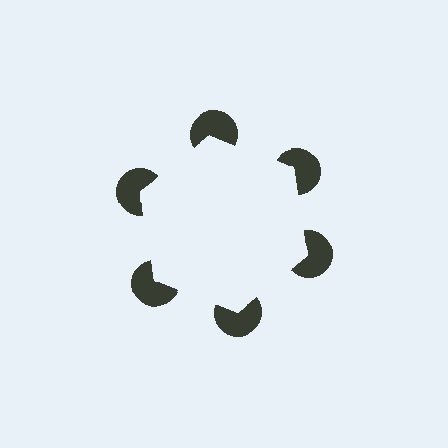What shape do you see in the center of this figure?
An illusory hexagon — its edges are inferred from the aligned wedge cuts in the pac-man discs, not physically drawn.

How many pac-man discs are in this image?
There are 6 — one at each vertex of the illusory hexagon.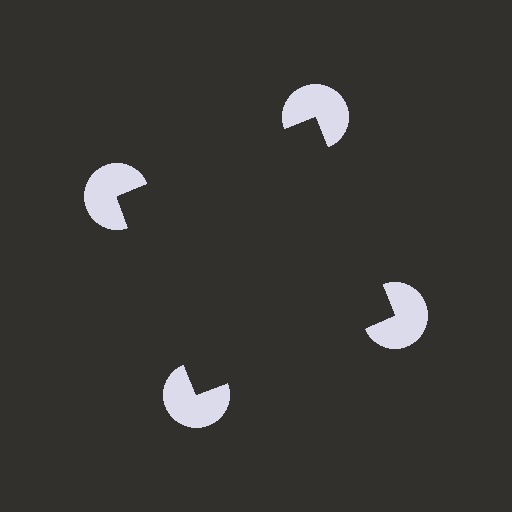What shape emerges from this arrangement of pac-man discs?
An illusory square — its edges are inferred from the aligned wedge cuts in the pac-man discs, not physically drawn.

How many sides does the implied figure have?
4 sides.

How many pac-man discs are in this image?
There are 4 — one at each vertex of the illusory square.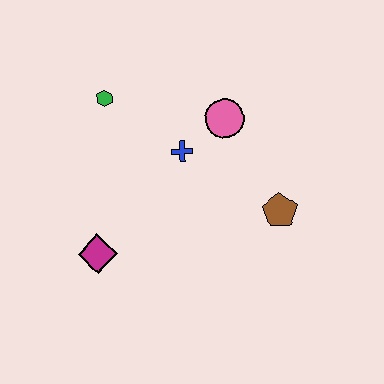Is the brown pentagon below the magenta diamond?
No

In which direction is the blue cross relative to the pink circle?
The blue cross is to the left of the pink circle.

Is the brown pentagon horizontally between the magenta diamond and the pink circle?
No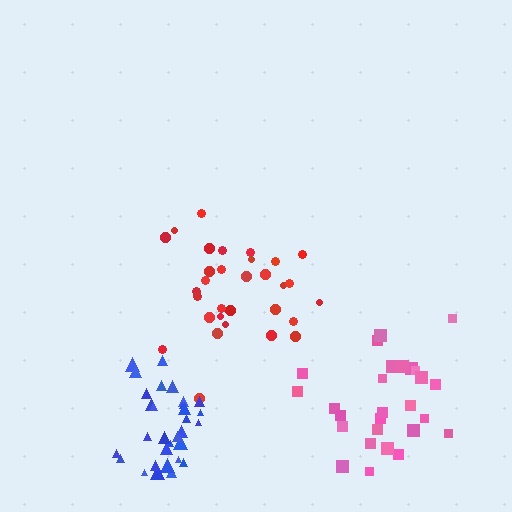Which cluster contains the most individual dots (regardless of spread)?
Red (31).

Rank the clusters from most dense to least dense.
blue, red, pink.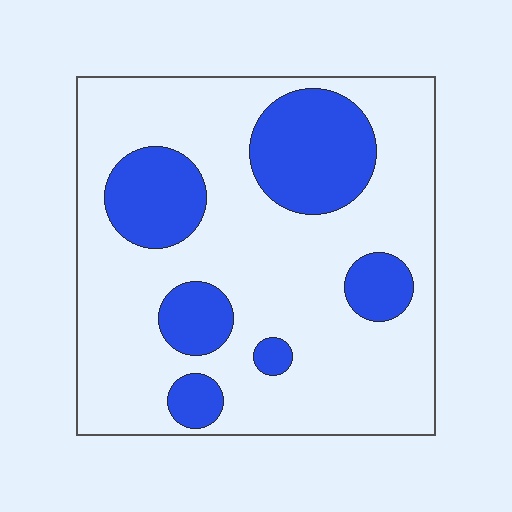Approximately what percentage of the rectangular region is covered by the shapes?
Approximately 25%.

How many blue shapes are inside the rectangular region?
6.